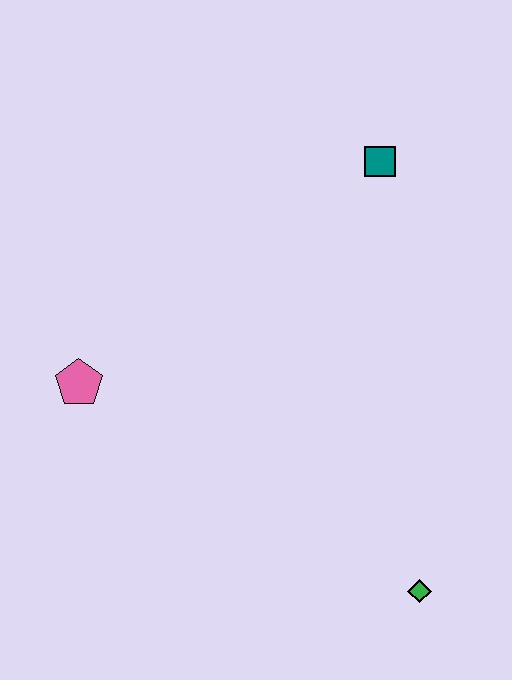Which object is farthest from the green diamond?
The teal square is farthest from the green diamond.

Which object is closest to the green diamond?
The pink pentagon is closest to the green diamond.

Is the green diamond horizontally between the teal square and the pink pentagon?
No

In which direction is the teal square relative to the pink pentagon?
The teal square is to the right of the pink pentagon.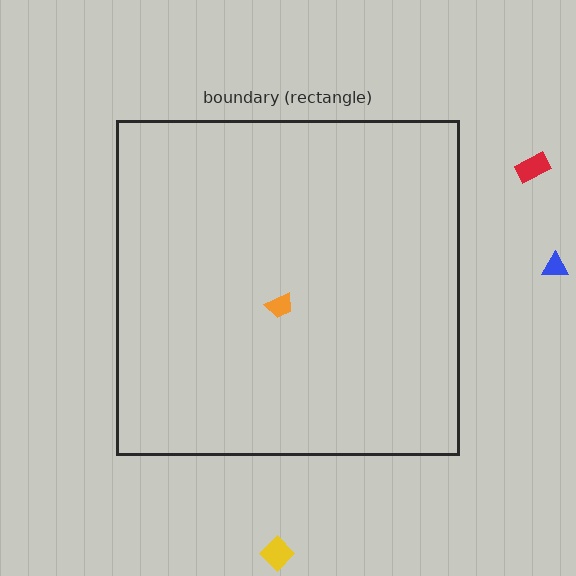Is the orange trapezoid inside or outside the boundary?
Inside.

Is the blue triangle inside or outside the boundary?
Outside.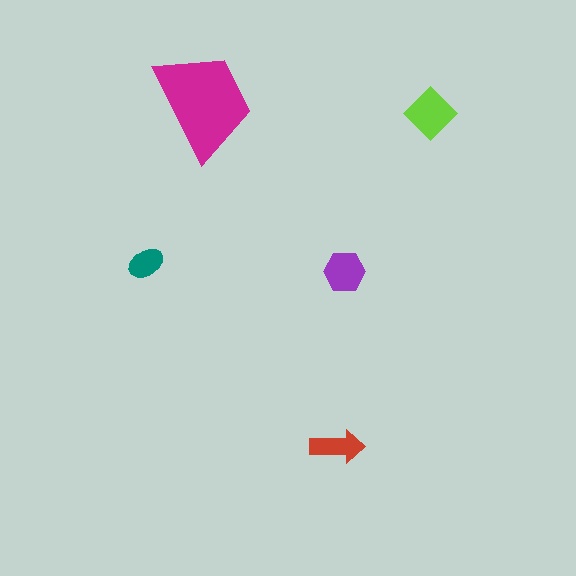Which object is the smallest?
The teal ellipse.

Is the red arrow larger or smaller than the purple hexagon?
Smaller.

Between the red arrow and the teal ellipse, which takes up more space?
The red arrow.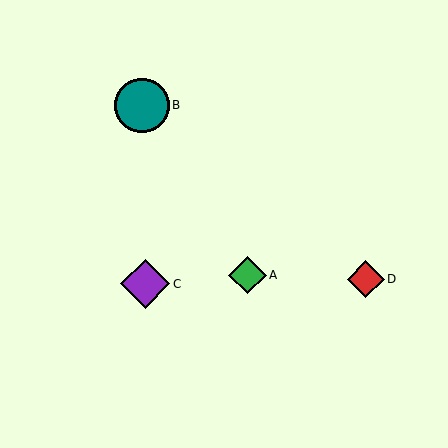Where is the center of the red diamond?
The center of the red diamond is at (366, 279).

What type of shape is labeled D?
Shape D is a red diamond.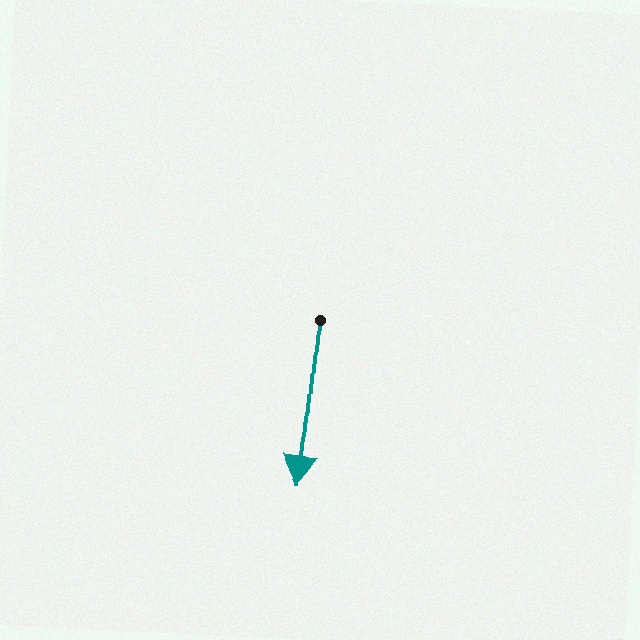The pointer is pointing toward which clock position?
Roughly 6 o'clock.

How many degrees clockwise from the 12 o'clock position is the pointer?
Approximately 186 degrees.